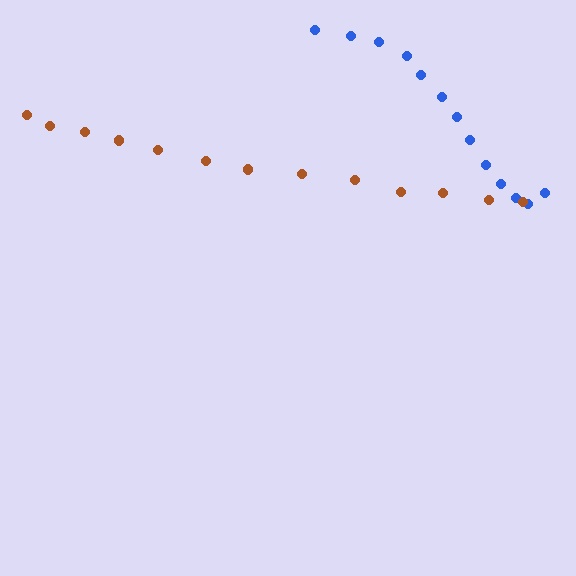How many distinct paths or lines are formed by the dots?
There are 2 distinct paths.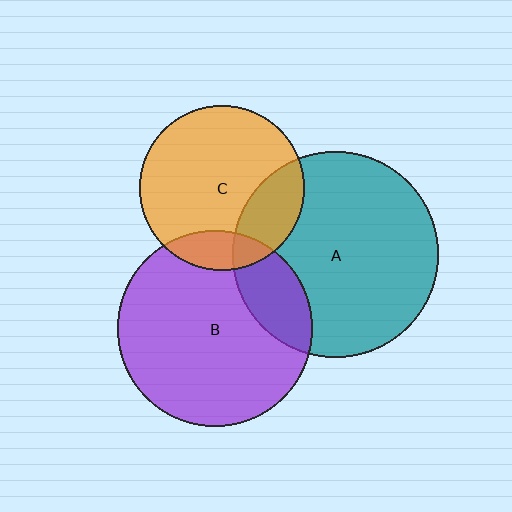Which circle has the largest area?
Circle A (teal).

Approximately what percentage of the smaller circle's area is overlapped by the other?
Approximately 20%.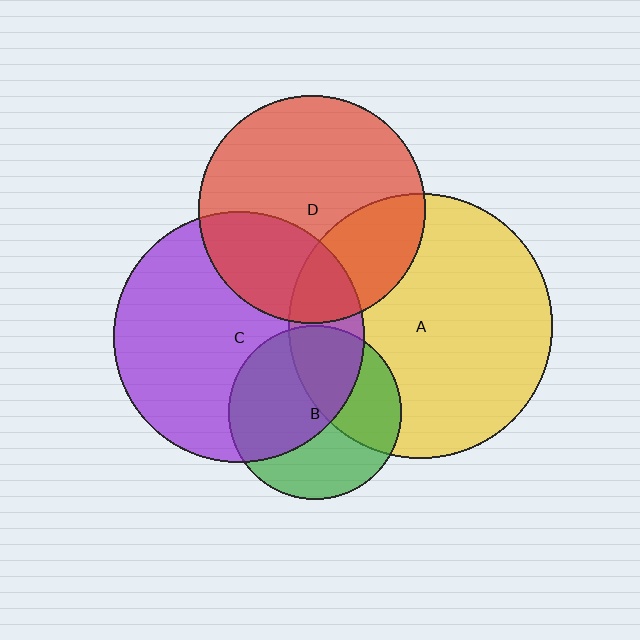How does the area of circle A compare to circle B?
Approximately 2.3 times.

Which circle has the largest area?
Circle A (yellow).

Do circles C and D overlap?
Yes.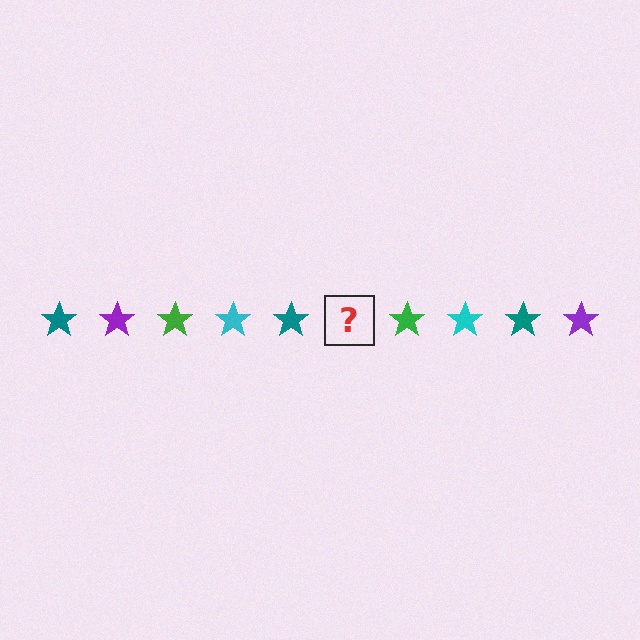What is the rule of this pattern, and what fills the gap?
The rule is that the pattern cycles through teal, purple, green, cyan stars. The gap should be filled with a purple star.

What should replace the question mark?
The question mark should be replaced with a purple star.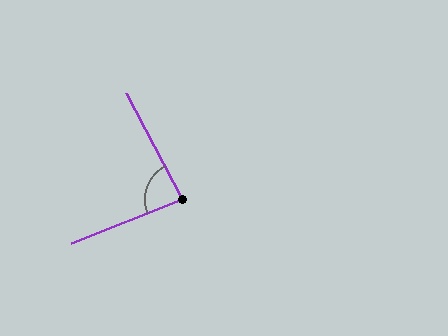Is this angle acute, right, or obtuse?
It is acute.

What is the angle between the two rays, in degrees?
Approximately 83 degrees.